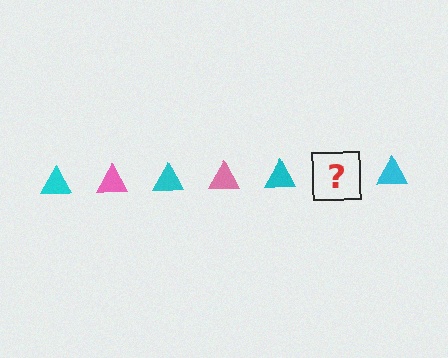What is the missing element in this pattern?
The missing element is a pink triangle.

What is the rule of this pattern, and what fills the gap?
The rule is that the pattern cycles through cyan, pink triangles. The gap should be filled with a pink triangle.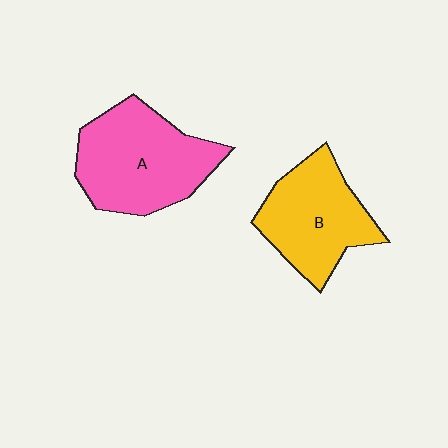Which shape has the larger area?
Shape A (pink).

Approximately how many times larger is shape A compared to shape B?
Approximately 1.2 times.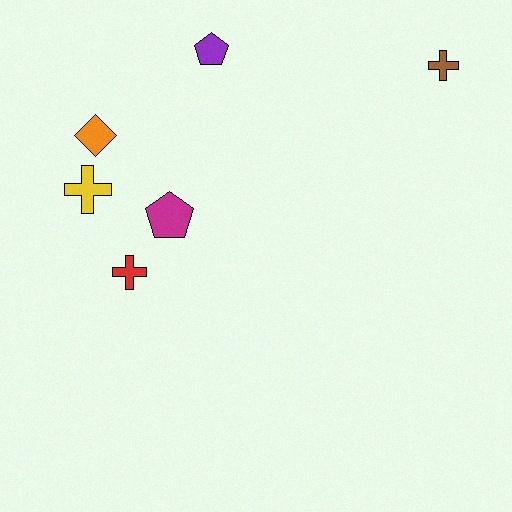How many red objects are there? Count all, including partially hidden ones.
There is 1 red object.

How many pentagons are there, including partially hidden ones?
There are 2 pentagons.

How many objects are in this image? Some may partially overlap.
There are 6 objects.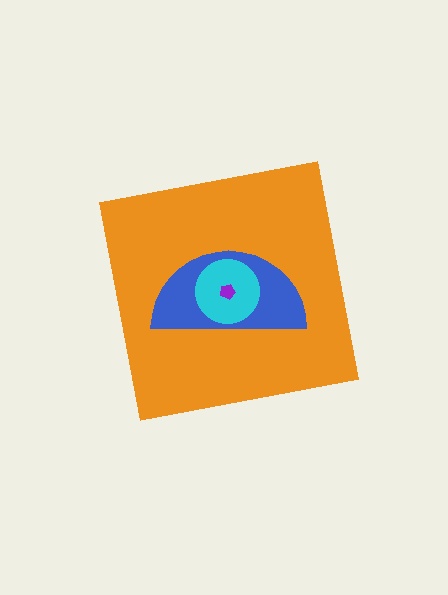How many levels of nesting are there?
4.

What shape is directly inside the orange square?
The blue semicircle.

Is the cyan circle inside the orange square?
Yes.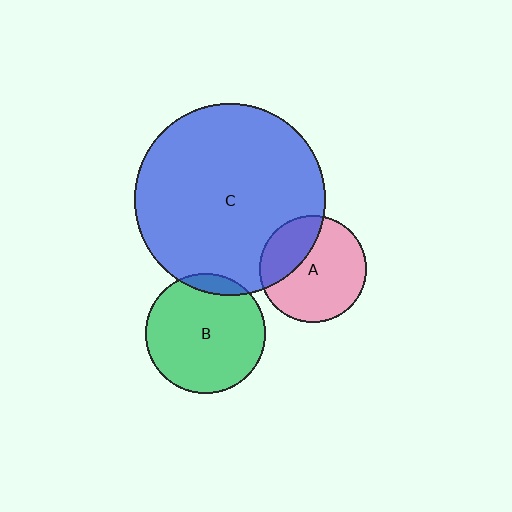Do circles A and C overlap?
Yes.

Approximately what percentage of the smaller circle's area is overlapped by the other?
Approximately 30%.